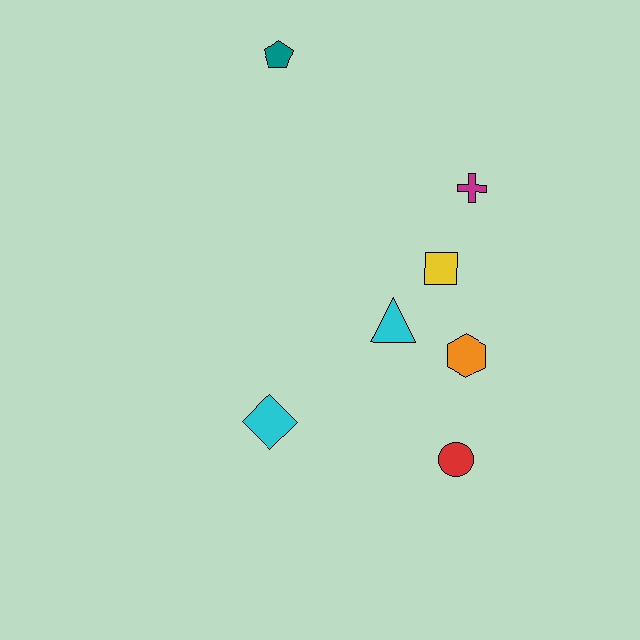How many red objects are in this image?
There is 1 red object.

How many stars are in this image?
There are no stars.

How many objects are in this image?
There are 7 objects.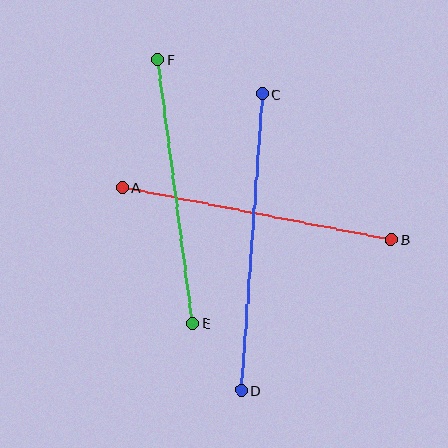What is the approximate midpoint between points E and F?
The midpoint is at approximately (175, 191) pixels.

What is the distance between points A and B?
The distance is approximately 274 pixels.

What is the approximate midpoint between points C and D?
The midpoint is at approximately (252, 242) pixels.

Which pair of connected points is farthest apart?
Points C and D are farthest apart.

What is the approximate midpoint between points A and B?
The midpoint is at approximately (257, 213) pixels.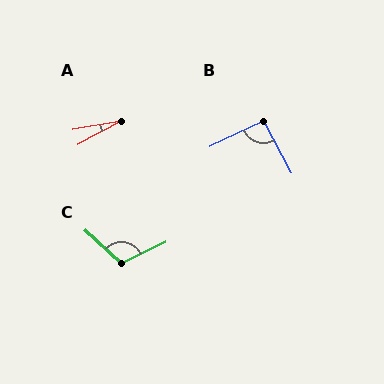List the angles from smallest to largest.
A (18°), B (93°), C (113°).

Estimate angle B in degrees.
Approximately 93 degrees.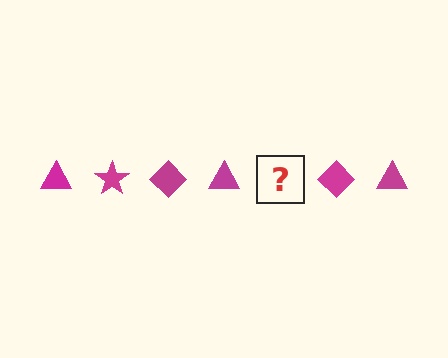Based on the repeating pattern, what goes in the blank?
The blank should be a magenta star.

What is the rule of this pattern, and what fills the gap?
The rule is that the pattern cycles through triangle, star, diamond shapes in magenta. The gap should be filled with a magenta star.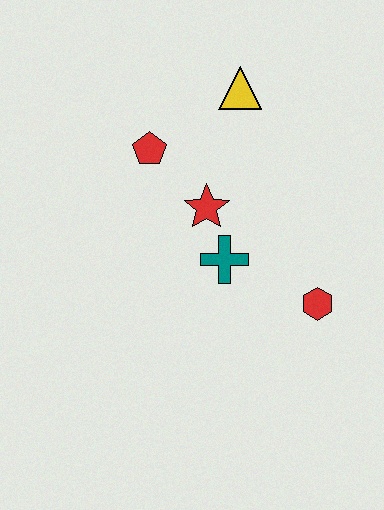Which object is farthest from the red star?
The red hexagon is farthest from the red star.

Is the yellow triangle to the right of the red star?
Yes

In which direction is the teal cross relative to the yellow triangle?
The teal cross is below the yellow triangle.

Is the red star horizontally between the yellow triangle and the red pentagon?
Yes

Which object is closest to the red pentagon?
The red star is closest to the red pentagon.